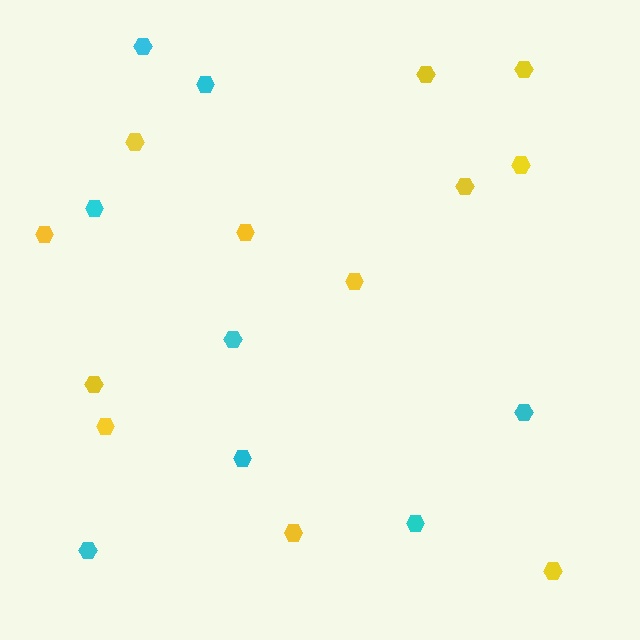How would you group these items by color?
There are 2 groups: one group of yellow hexagons (12) and one group of cyan hexagons (8).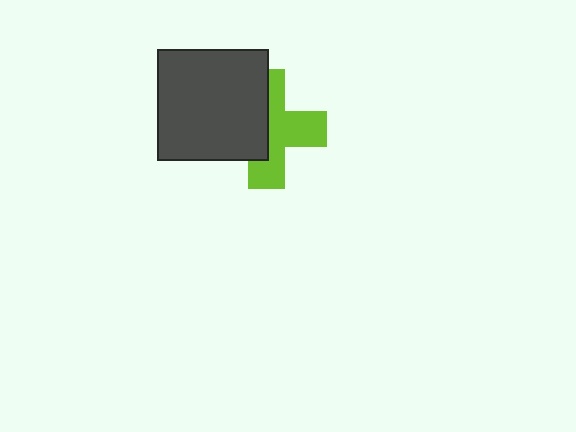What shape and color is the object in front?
The object in front is a dark gray square.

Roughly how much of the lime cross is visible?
About half of it is visible (roughly 54%).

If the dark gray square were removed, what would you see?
You would see the complete lime cross.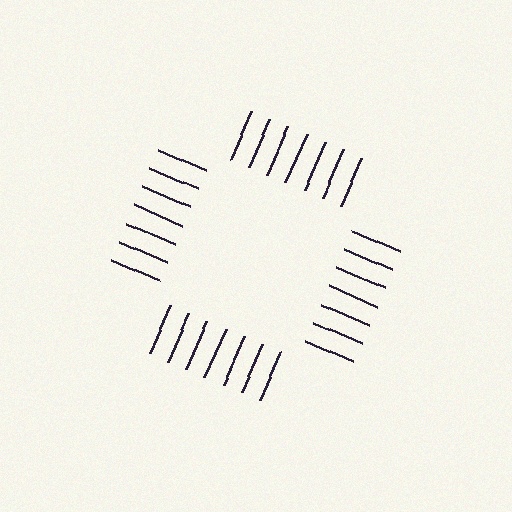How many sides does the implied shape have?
4 sides — the line-ends trace a square.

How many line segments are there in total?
28 — 7 along each of the 4 edges.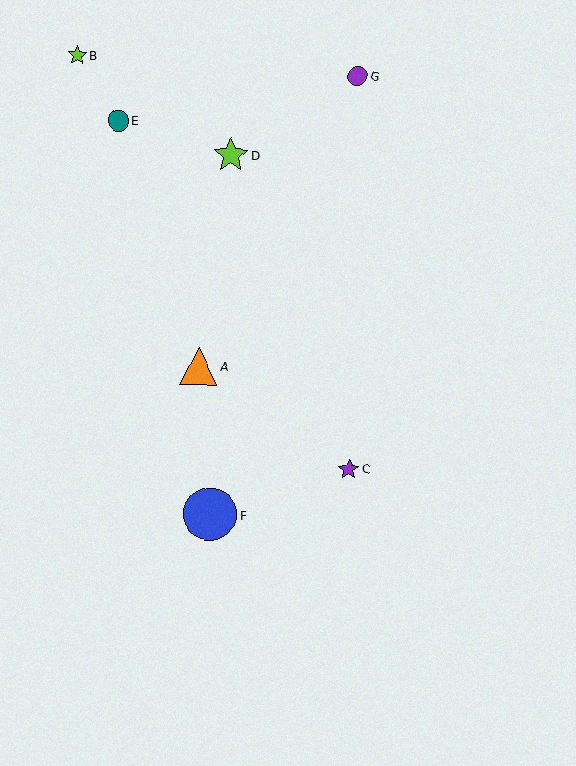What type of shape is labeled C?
Shape C is a purple star.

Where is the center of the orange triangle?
The center of the orange triangle is at (199, 366).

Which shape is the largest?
The blue circle (labeled F) is the largest.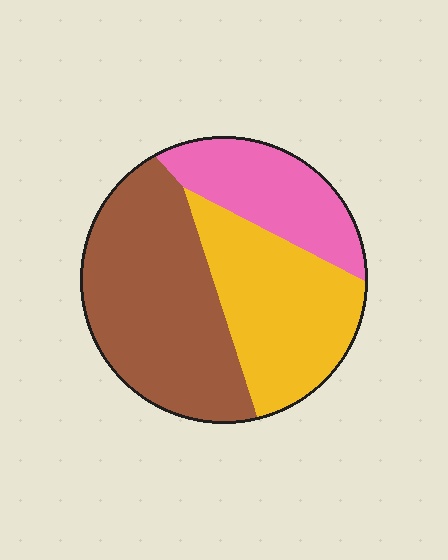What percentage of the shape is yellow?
Yellow takes up about one third (1/3) of the shape.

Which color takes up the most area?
Brown, at roughly 45%.